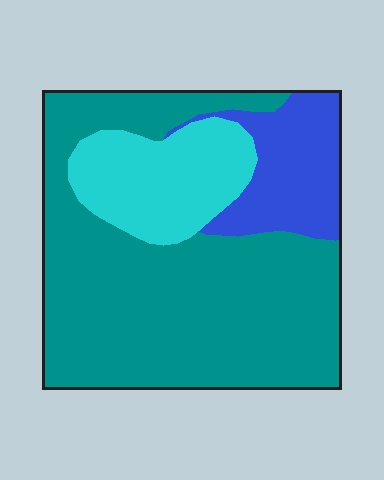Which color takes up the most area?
Teal, at roughly 65%.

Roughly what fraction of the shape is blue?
Blue takes up about one sixth (1/6) of the shape.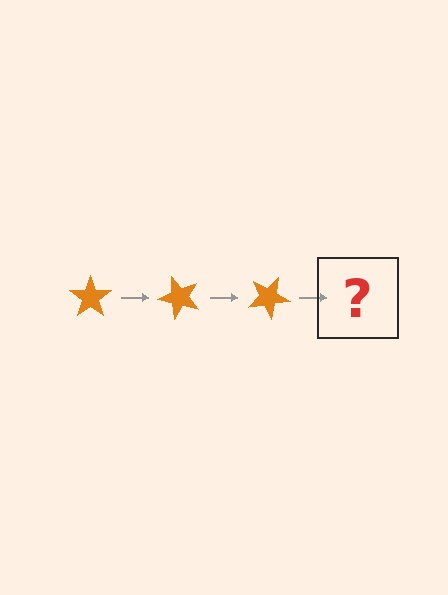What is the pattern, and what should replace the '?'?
The pattern is that the star rotates 50 degrees each step. The '?' should be an orange star rotated 150 degrees.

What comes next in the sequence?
The next element should be an orange star rotated 150 degrees.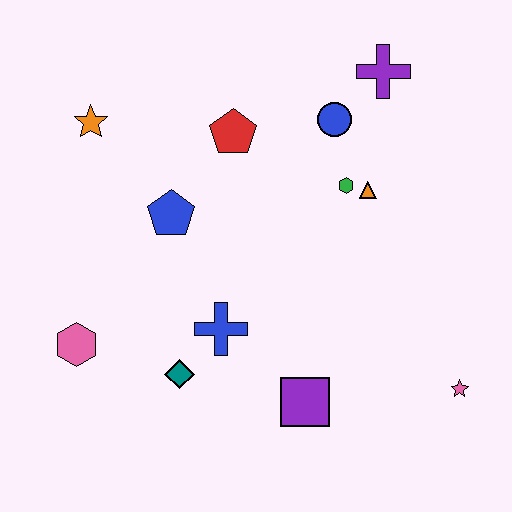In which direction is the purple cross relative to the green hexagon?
The purple cross is above the green hexagon.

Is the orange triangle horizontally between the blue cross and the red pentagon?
No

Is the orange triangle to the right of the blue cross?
Yes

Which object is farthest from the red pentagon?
The pink star is farthest from the red pentagon.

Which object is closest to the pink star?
The purple square is closest to the pink star.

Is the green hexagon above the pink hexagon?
Yes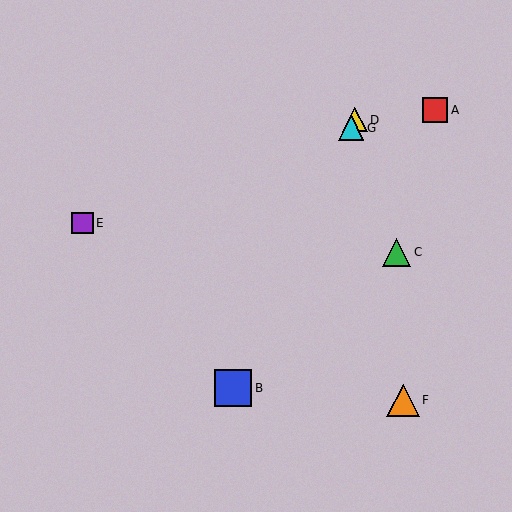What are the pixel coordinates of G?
Object G is at (351, 128).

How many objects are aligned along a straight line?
3 objects (B, D, G) are aligned along a straight line.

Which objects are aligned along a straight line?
Objects B, D, G are aligned along a straight line.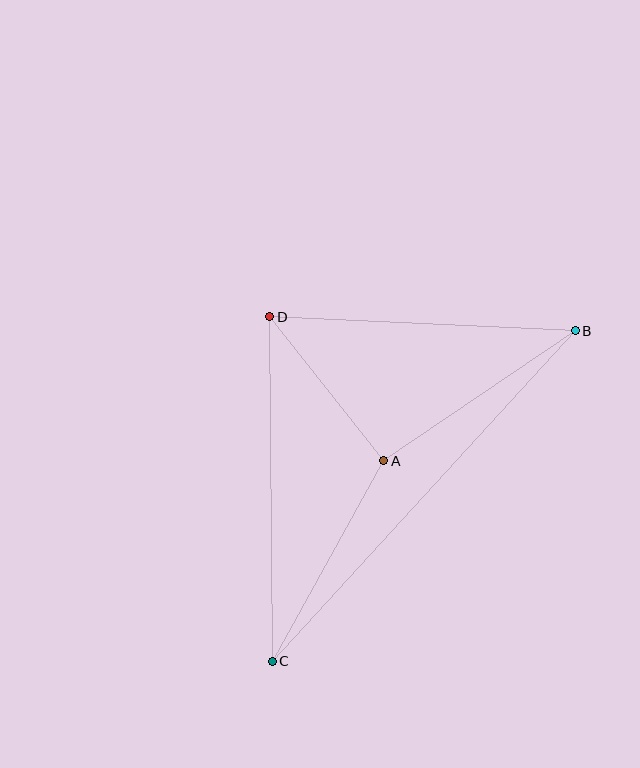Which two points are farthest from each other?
Points B and C are farthest from each other.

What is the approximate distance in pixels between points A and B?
The distance between A and B is approximately 231 pixels.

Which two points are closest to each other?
Points A and D are closest to each other.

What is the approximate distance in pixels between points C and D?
The distance between C and D is approximately 345 pixels.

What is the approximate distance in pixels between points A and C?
The distance between A and C is approximately 229 pixels.